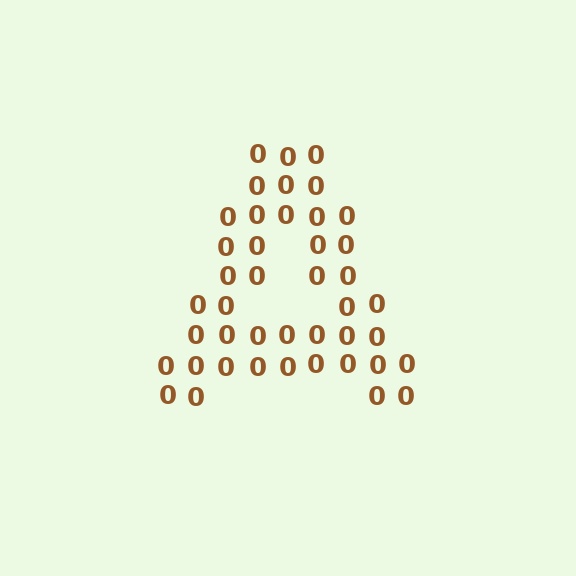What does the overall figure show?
The overall figure shows the letter A.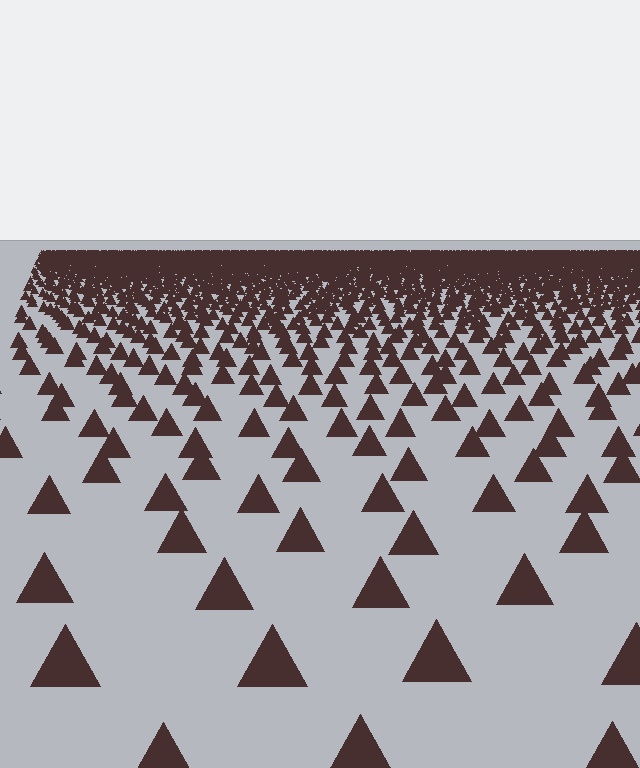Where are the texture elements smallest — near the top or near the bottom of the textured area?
Near the top.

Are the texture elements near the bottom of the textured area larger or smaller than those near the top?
Larger. Near the bottom, elements are closer to the viewer and appear at a bigger on-screen size.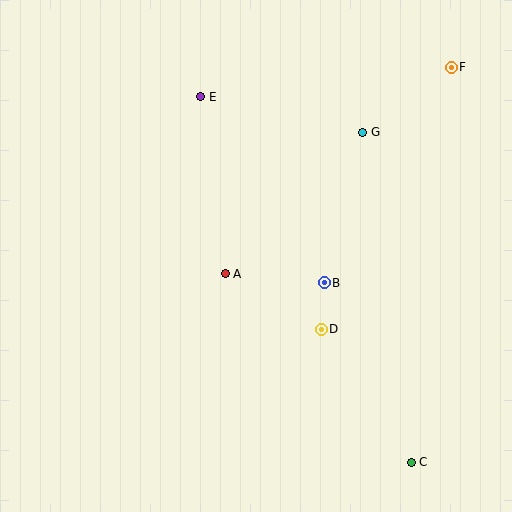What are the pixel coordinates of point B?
Point B is at (324, 283).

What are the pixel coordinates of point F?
Point F is at (451, 67).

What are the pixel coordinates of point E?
Point E is at (201, 97).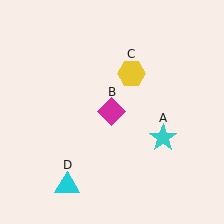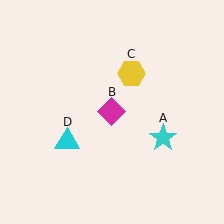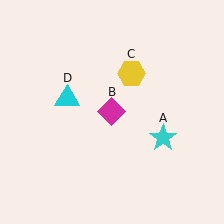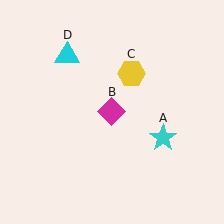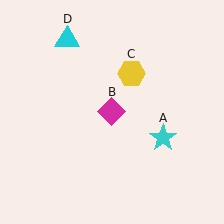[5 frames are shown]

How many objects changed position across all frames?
1 object changed position: cyan triangle (object D).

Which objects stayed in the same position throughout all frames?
Cyan star (object A) and magenta diamond (object B) and yellow hexagon (object C) remained stationary.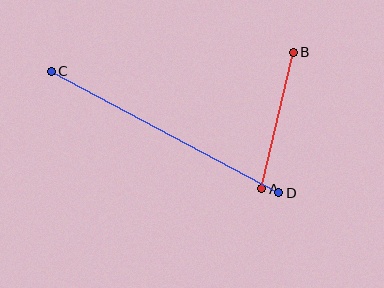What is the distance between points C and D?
The distance is approximately 258 pixels.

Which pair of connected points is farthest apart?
Points C and D are farthest apart.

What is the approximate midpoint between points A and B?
The midpoint is at approximately (278, 120) pixels.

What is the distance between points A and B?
The distance is approximately 140 pixels.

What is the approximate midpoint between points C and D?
The midpoint is at approximately (165, 132) pixels.